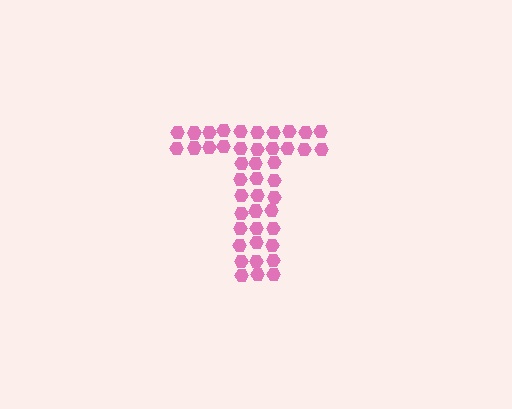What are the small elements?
The small elements are hexagons.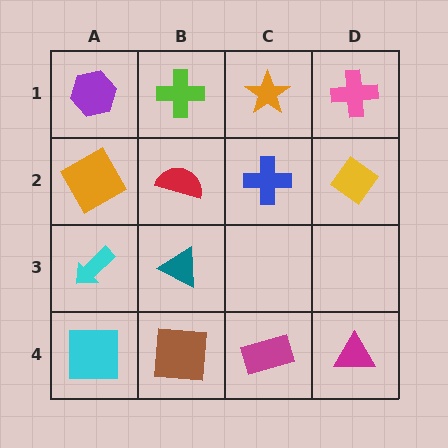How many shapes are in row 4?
4 shapes.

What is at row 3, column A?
A cyan arrow.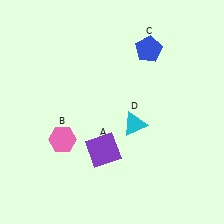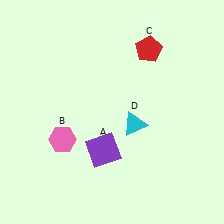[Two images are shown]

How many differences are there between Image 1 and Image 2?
There is 1 difference between the two images.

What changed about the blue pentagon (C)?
In Image 1, C is blue. In Image 2, it changed to red.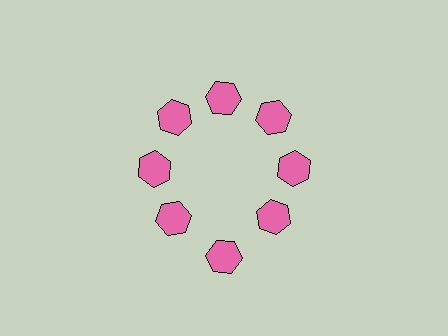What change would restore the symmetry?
The symmetry would be restored by moving it inward, back onto the ring so that all 8 hexagons sit at equal angles and equal distance from the center.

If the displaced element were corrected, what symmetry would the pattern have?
It would have 8-fold rotational symmetry — the pattern would map onto itself every 45 degrees.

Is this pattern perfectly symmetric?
No. The 8 pink hexagons are arranged in a ring, but one element near the 6 o'clock position is pushed outward from the center, breaking the 8-fold rotational symmetry.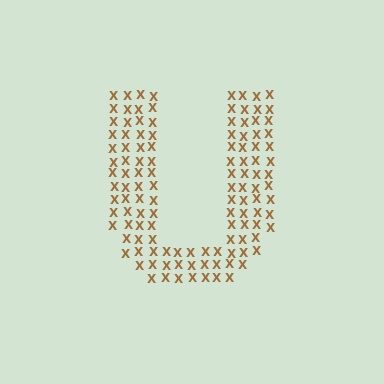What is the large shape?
The large shape is the letter U.